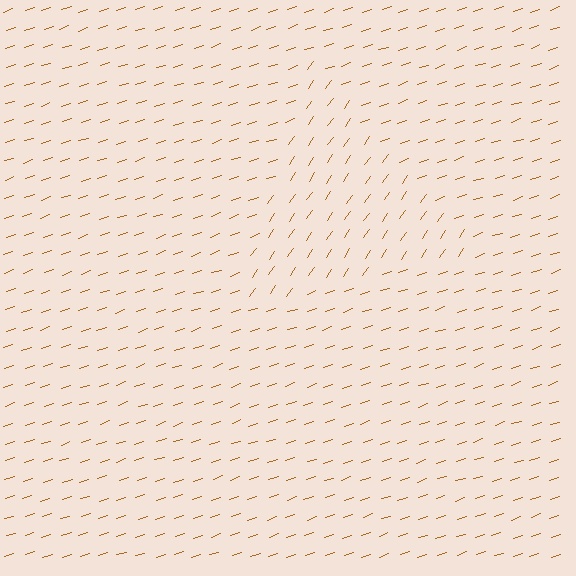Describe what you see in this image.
The image is filled with small brown line segments. A triangle region in the image has lines oriented differently from the surrounding lines, creating a visible texture boundary.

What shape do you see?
I see a triangle.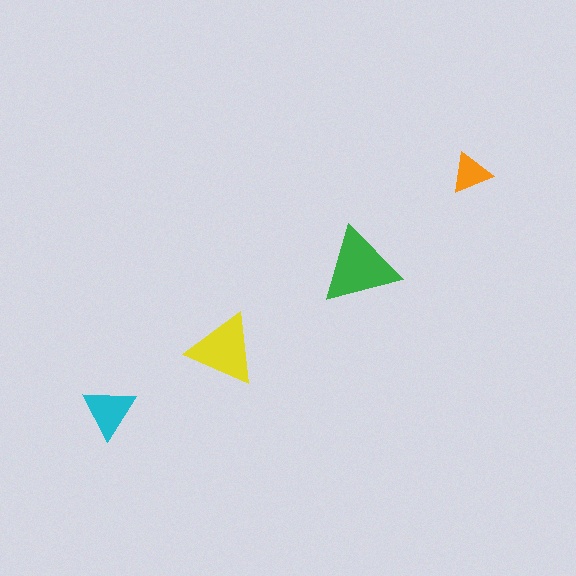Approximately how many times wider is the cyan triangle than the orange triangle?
About 1.5 times wider.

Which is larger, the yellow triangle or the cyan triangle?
The yellow one.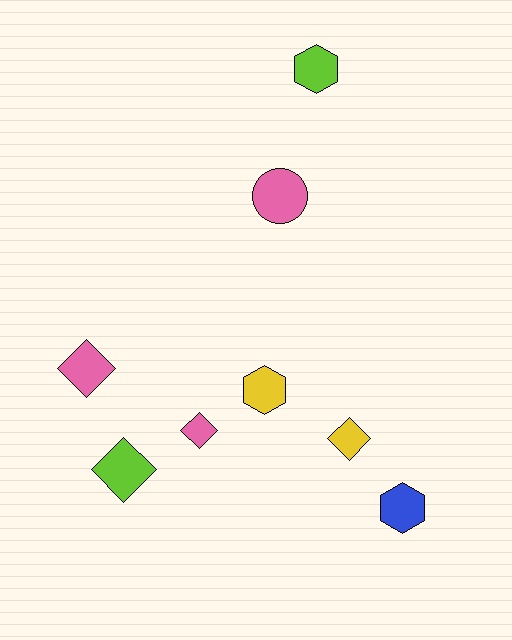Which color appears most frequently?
Pink, with 3 objects.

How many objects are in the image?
There are 8 objects.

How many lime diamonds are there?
There is 1 lime diamond.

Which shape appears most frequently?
Diamond, with 4 objects.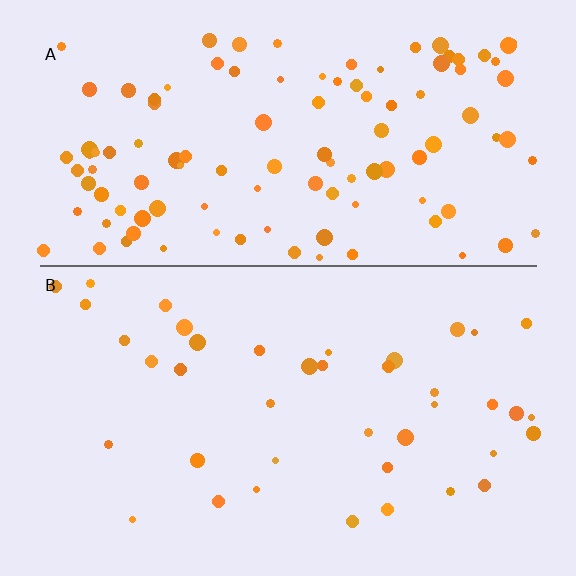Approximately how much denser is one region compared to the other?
Approximately 2.7× — region A over region B.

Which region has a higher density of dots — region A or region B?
A (the top).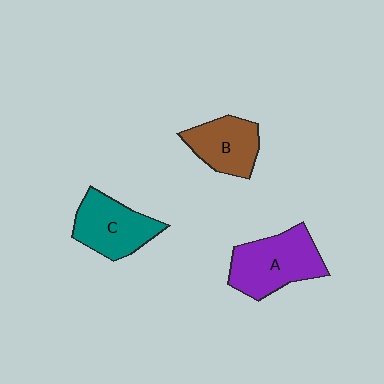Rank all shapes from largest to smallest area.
From largest to smallest: A (purple), C (teal), B (brown).